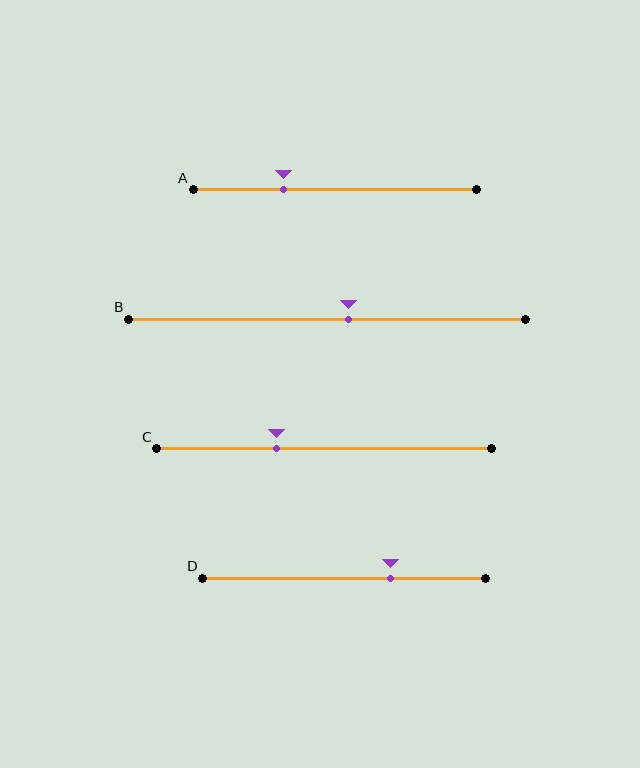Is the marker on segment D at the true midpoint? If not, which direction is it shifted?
No, the marker on segment D is shifted to the right by about 16% of the segment length.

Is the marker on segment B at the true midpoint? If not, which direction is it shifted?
No, the marker on segment B is shifted to the right by about 5% of the segment length.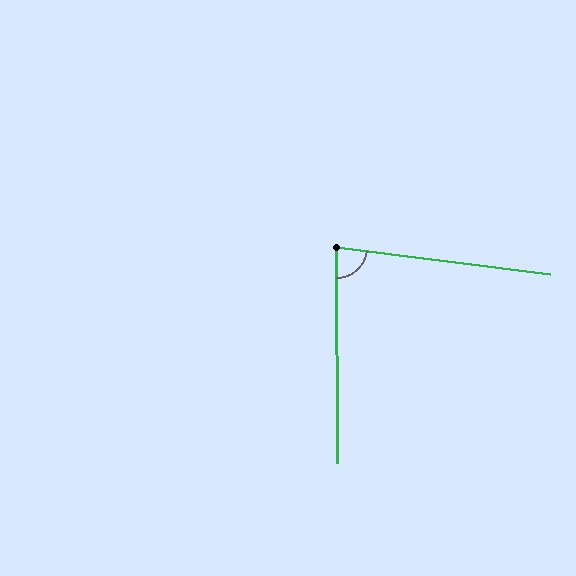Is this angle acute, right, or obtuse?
It is acute.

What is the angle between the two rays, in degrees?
Approximately 83 degrees.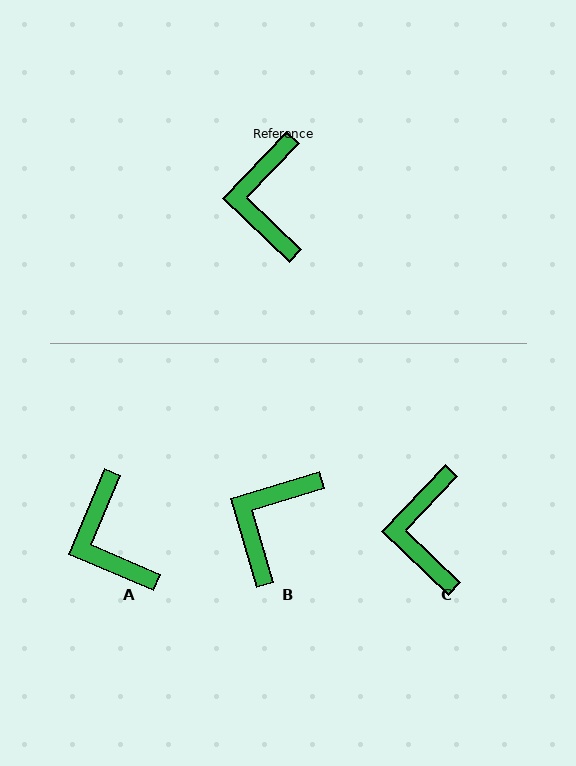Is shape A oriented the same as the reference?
No, it is off by about 21 degrees.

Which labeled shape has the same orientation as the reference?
C.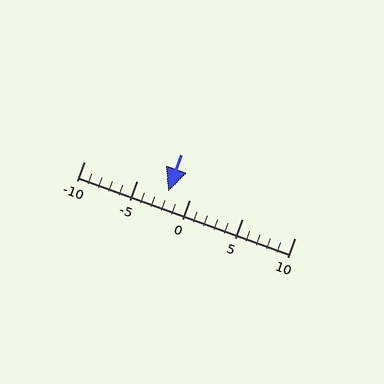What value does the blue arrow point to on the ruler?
The blue arrow points to approximately -2.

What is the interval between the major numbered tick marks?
The major tick marks are spaced 5 units apart.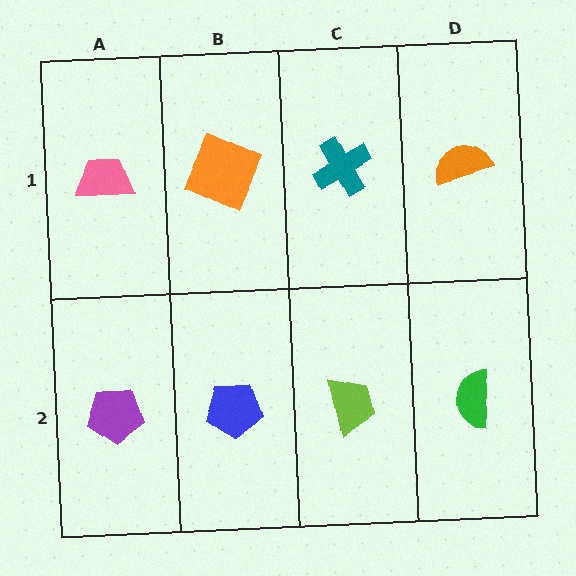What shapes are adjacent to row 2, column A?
A pink trapezoid (row 1, column A), a blue pentagon (row 2, column B).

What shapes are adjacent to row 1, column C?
A lime trapezoid (row 2, column C), an orange square (row 1, column B), an orange semicircle (row 1, column D).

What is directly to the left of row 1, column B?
A pink trapezoid.